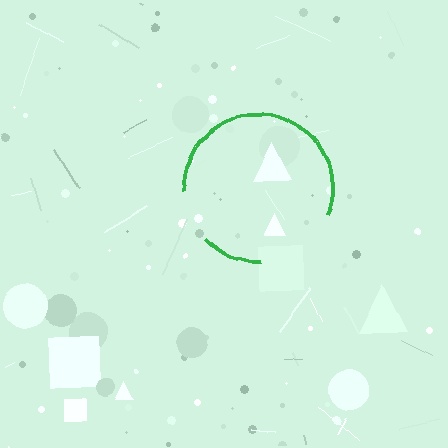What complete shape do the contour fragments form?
The contour fragments form a circle.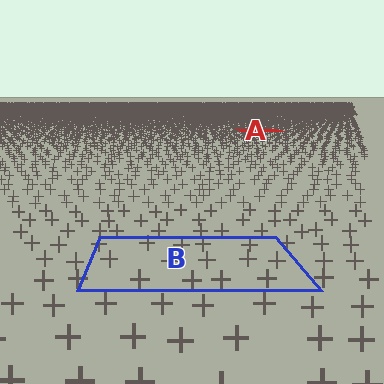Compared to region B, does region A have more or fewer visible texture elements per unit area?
Region A has more texture elements per unit area — they are packed more densely because it is farther away.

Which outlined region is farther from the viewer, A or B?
Region A is farther from the viewer — the texture elements inside it appear smaller and more densely packed.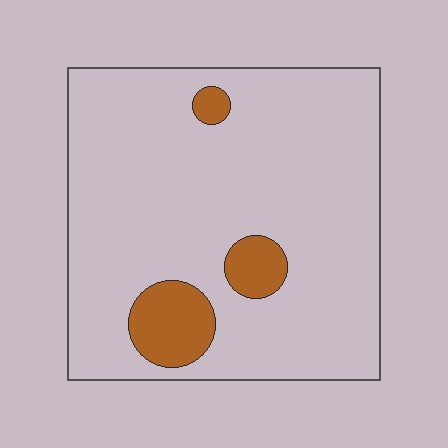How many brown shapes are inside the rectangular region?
3.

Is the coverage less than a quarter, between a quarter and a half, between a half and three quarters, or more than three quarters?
Less than a quarter.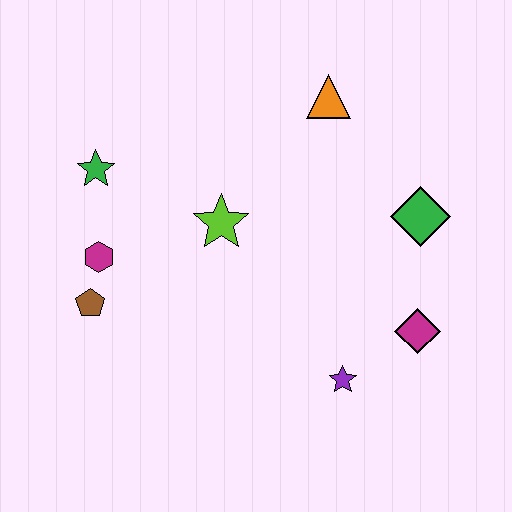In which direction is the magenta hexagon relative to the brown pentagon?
The magenta hexagon is above the brown pentagon.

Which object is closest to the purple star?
The magenta diamond is closest to the purple star.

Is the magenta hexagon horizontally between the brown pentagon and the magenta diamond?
Yes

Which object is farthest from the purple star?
The green star is farthest from the purple star.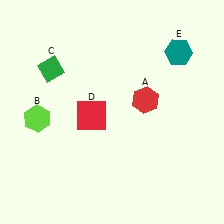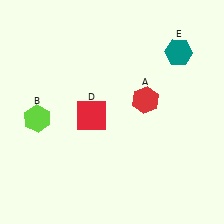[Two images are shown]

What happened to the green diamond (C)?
The green diamond (C) was removed in Image 2. It was in the top-left area of Image 1.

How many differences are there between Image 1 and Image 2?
There is 1 difference between the two images.